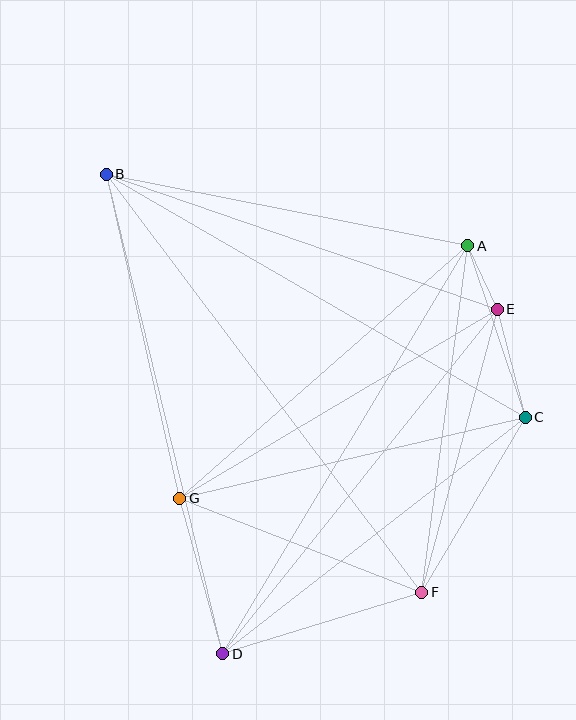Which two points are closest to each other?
Points A and E are closest to each other.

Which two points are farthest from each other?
Points B and F are farthest from each other.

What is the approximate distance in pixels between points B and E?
The distance between B and E is approximately 413 pixels.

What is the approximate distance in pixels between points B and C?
The distance between B and C is approximately 485 pixels.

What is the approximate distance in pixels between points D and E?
The distance between D and E is approximately 440 pixels.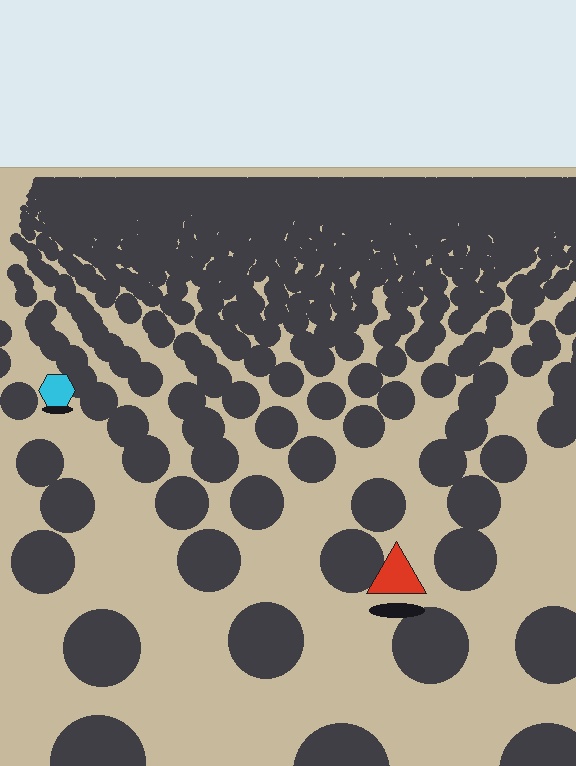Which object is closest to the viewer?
The red triangle is closest. The texture marks near it are larger and more spread out.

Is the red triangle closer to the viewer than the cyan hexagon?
Yes. The red triangle is closer — you can tell from the texture gradient: the ground texture is coarser near it.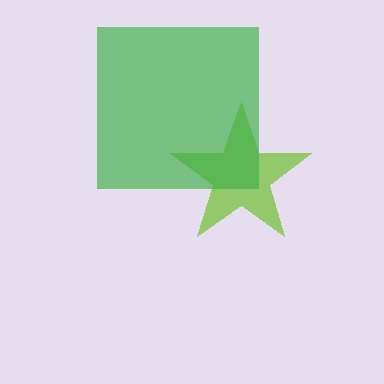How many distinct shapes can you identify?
There are 2 distinct shapes: a lime star, a green square.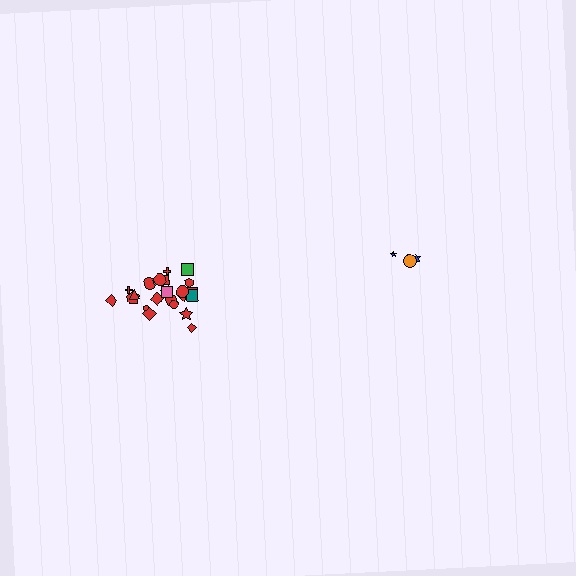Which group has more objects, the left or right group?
The left group.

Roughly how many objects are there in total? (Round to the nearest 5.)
Roughly 30 objects in total.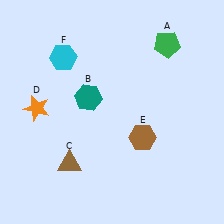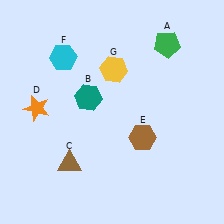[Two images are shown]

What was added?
A yellow hexagon (G) was added in Image 2.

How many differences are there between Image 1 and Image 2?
There is 1 difference between the two images.